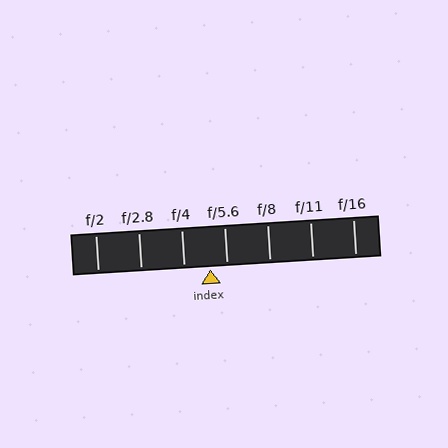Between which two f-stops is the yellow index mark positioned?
The index mark is between f/4 and f/5.6.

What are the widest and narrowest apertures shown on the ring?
The widest aperture shown is f/2 and the narrowest is f/16.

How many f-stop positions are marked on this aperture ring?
There are 7 f-stop positions marked.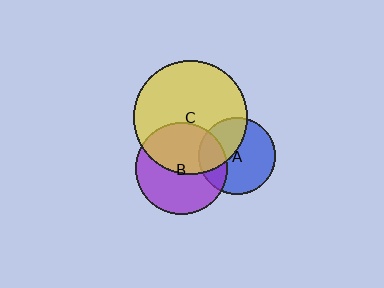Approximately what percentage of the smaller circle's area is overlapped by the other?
Approximately 35%.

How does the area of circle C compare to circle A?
Approximately 2.2 times.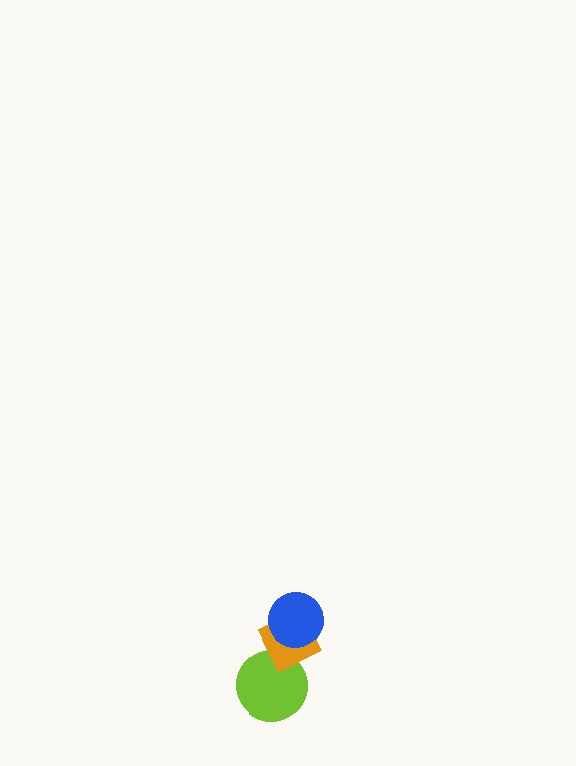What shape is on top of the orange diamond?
The blue circle is on top of the orange diamond.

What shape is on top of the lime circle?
The orange diamond is on top of the lime circle.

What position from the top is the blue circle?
The blue circle is 1st from the top.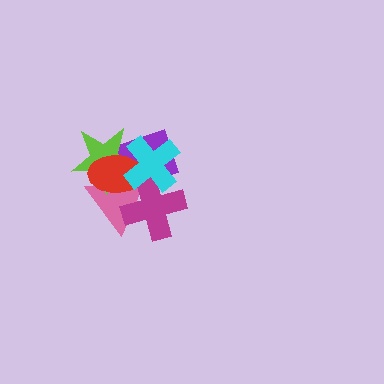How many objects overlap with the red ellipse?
5 objects overlap with the red ellipse.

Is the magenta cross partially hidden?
Yes, it is partially covered by another shape.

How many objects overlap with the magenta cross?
4 objects overlap with the magenta cross.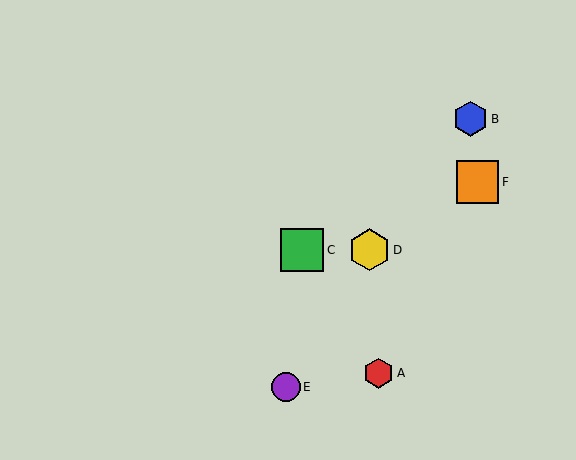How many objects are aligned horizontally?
2 objects (C, D) are aligned horizontally.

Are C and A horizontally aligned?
No, C is at y≈250 and A is at y≈373.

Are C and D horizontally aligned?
Yes, both are at y≈250.